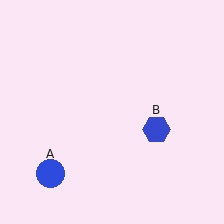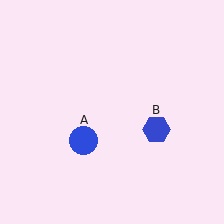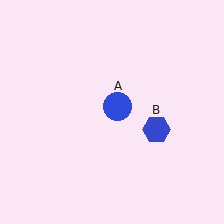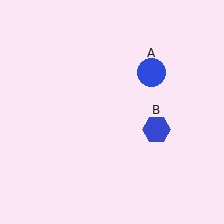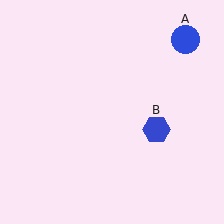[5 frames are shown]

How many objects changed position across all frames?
1 object changed position: blue circle (object A).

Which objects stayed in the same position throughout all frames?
Blue hexagon (object B) remained stationary.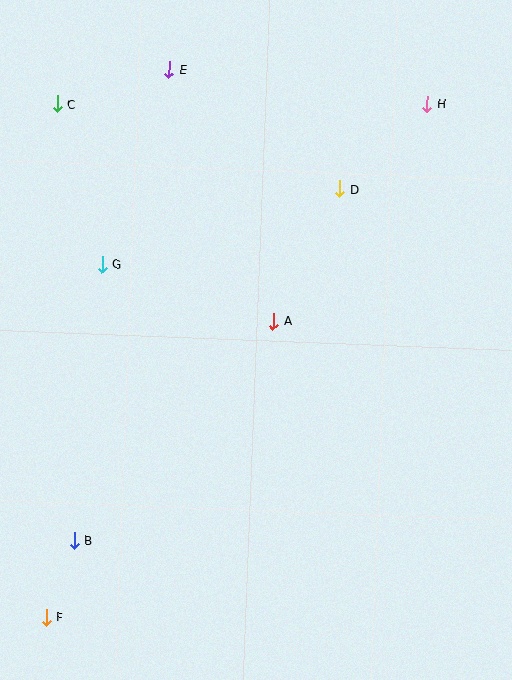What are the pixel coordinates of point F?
Point F is at (46, 617).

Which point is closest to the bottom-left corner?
Point F is closest to the bottom-left corner.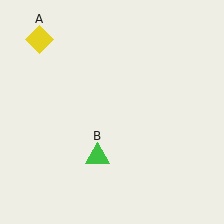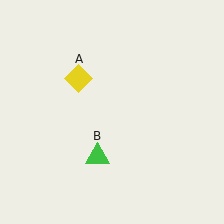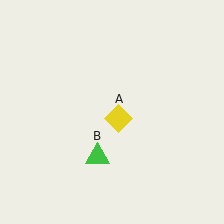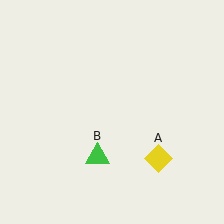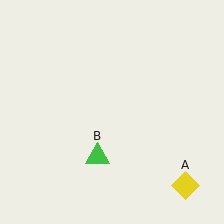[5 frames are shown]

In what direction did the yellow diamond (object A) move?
The yellow diamond (object A) moved down and to the right.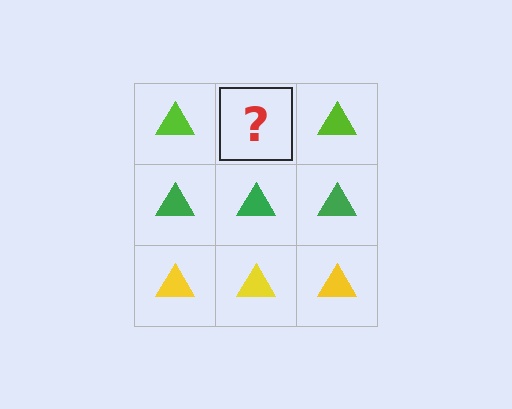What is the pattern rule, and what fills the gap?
The rule is that each row has a consistent color. The gap should be filled with a lime triangle.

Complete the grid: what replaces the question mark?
The question mark should be replaced with a lime triangle.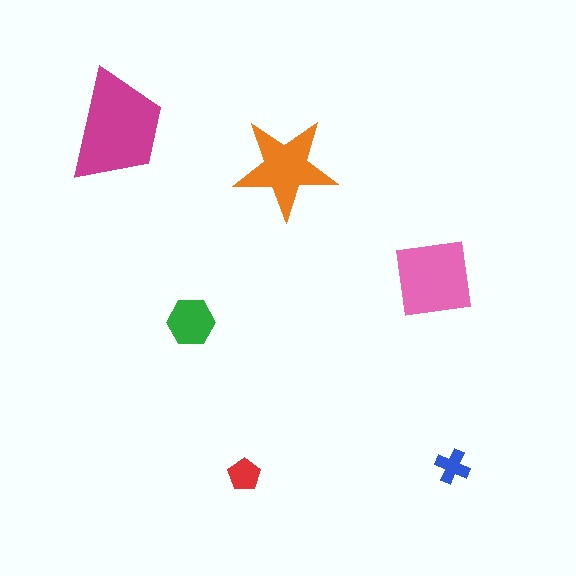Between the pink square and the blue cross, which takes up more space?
The pink square.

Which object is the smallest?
The blue cross.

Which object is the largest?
The magenta trapezoid.